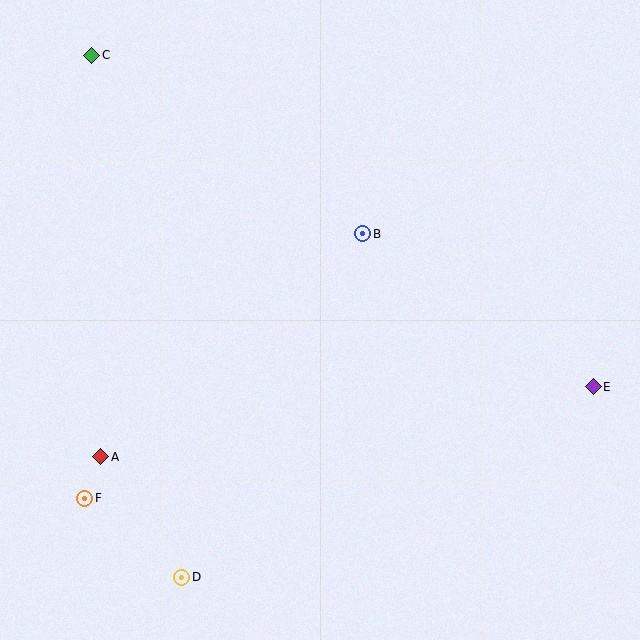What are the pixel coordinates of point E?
Point E is at (593, 387).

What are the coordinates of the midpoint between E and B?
The midpoint between E and B is at (478, 310).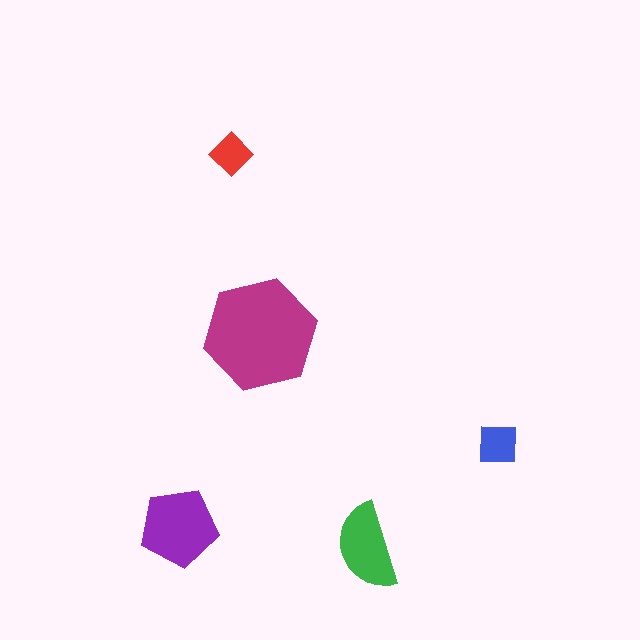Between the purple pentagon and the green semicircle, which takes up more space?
The purple pentagon.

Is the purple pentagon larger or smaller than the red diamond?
Larger.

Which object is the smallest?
The red diamond.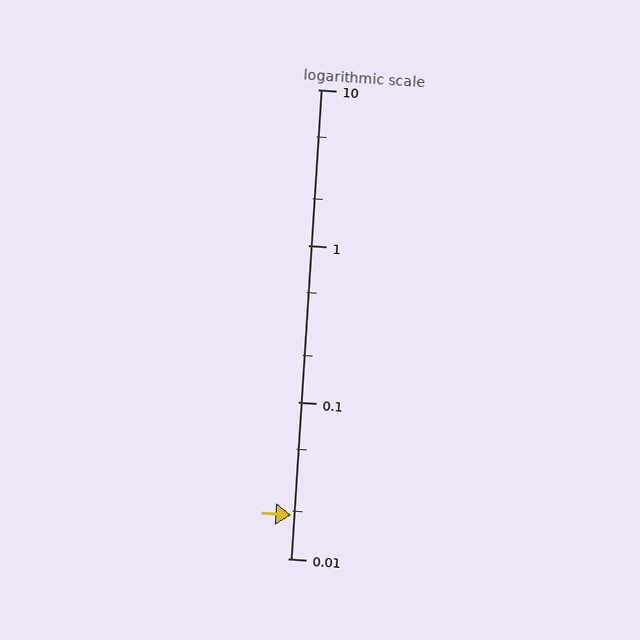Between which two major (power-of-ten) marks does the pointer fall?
The pointer is between 0.01 and 0.1.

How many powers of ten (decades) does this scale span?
The scale spans 3 decades, from 0.01 to 10.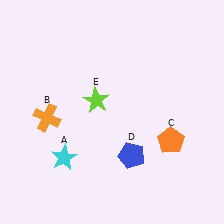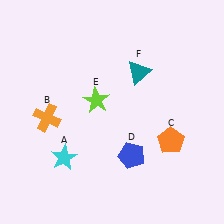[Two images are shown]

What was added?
A teal triangle (F) was added in Image 2.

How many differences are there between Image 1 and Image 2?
There is 1 difference between the two images.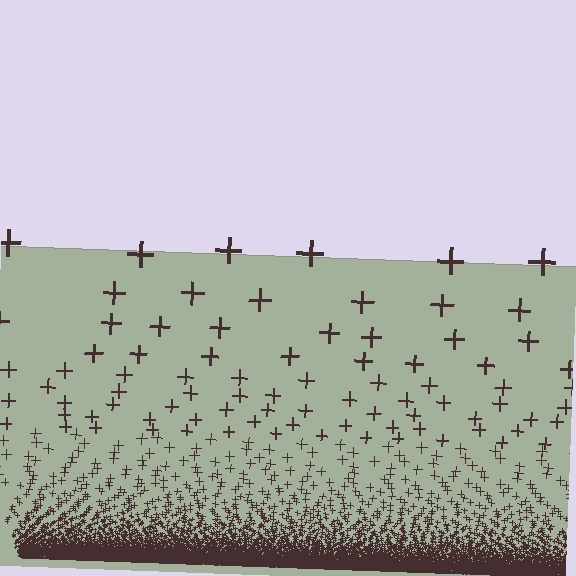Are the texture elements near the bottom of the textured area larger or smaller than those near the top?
Smaller. The gradient is inverted — elements near the bottom are smaller and denser.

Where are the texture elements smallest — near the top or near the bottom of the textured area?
Near the bottom.